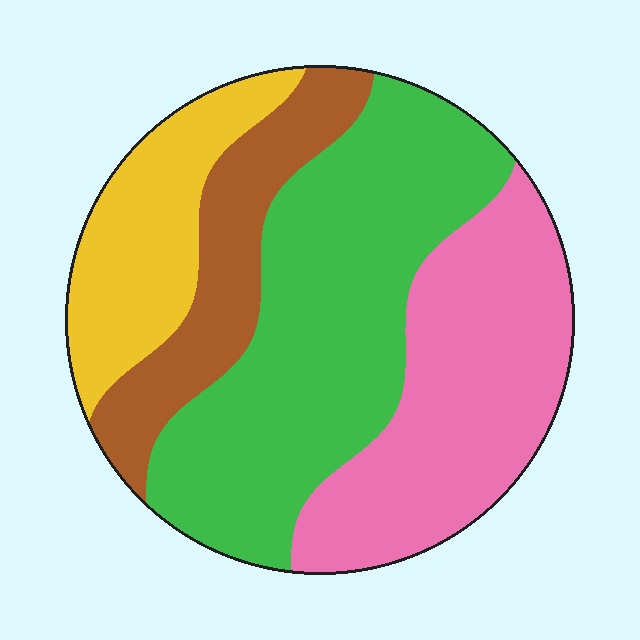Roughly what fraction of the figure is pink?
Pink takes up about one quarter (1/4) of the figure.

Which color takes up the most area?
Green, at roughly 40%.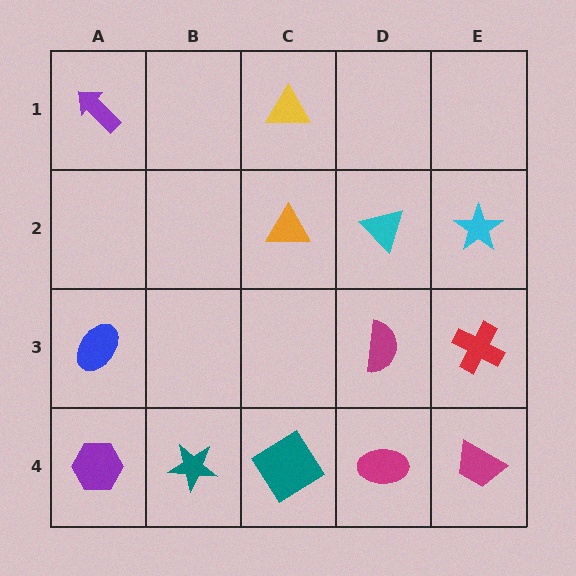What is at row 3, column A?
A blue ellipse.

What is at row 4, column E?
A magenta trapezoid.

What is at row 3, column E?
A red cross.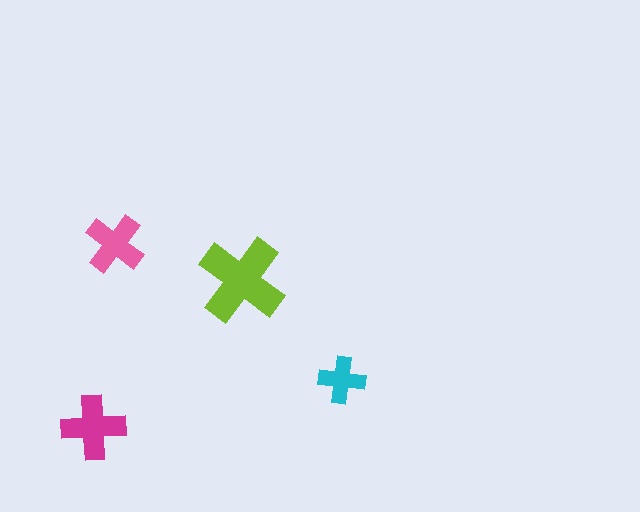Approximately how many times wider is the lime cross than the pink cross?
About 1.5 times wider.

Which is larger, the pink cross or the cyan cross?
The pink one.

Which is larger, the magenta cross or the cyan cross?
The magenta one.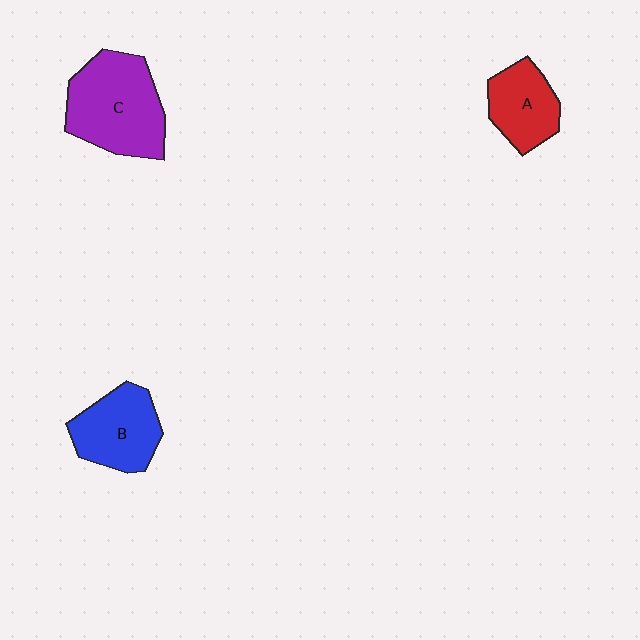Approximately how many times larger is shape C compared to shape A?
Approximately 1.7 times.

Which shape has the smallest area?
Shape A (red).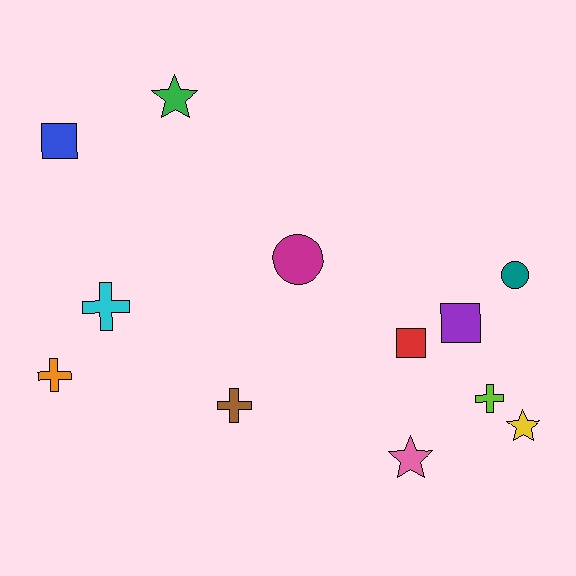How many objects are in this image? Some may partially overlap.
There are 12 objects.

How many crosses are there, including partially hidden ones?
There are 4 crosses.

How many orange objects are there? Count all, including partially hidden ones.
There is 1 orange object.